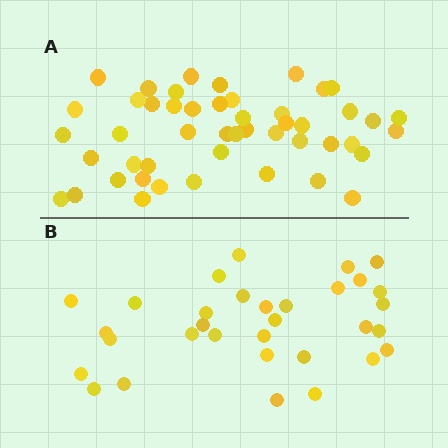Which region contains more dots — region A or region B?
Region A (the top region) has more dots.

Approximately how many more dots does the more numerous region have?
Region A has approximately 15 more dots than region B.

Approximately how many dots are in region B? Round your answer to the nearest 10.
About 30 dots. (The exact count is 32, which rounds to 30.)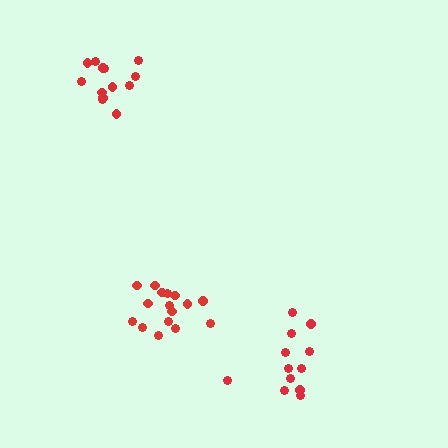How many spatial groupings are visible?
There are 3 spatial groupings.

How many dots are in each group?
Group 1: 13 dots, Group 2: 12 dots, Group 3: 16 dots (41 total).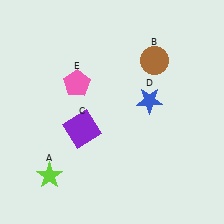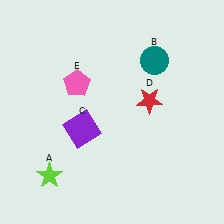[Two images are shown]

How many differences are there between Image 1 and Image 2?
There are 2 differences between the two images.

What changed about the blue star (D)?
In Image 1, D is blue. In Image 2, it changed to red.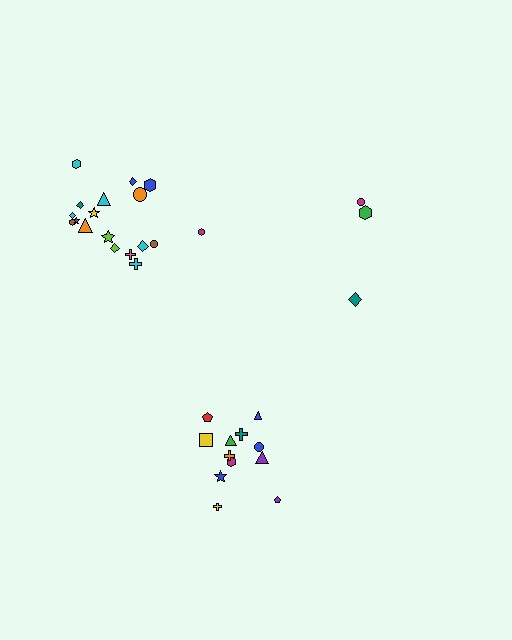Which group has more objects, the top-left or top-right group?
The top-left group.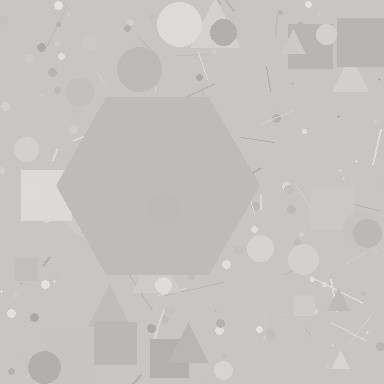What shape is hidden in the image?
A hexagon is hidden in the image.